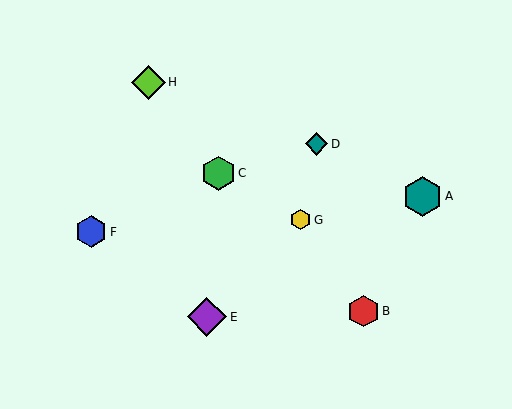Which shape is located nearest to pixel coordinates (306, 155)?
The teal diamond (labeled D) at (316, 144) is nearest to that location.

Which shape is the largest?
The teal hexagon (labeled A) is the largest.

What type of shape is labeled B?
Shape B is a red hexagon.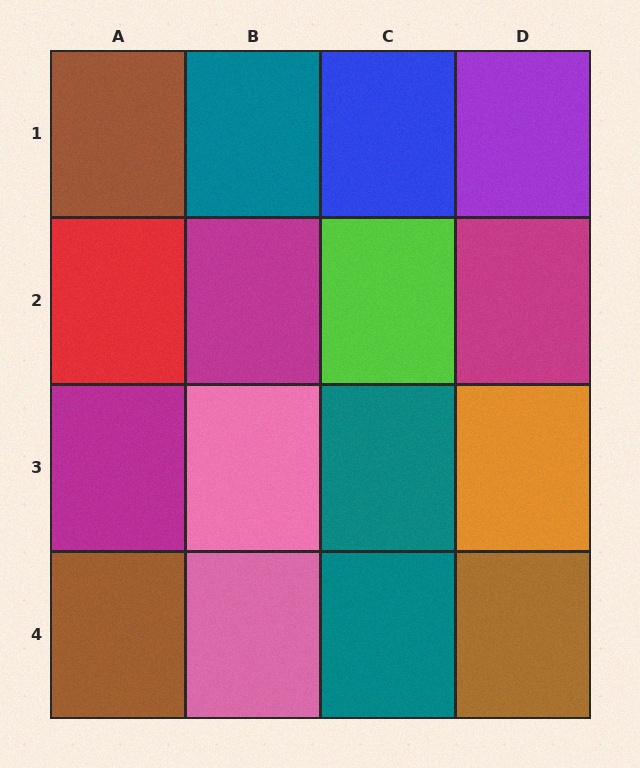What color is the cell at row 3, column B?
Pink.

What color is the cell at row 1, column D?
Purple.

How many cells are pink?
2 cells are pink.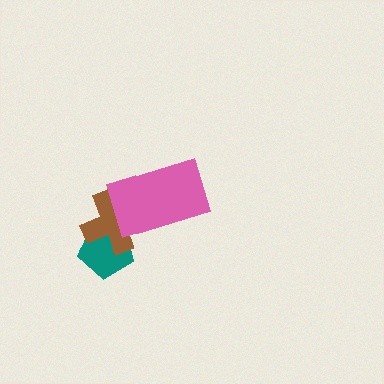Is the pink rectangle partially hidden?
No, no other shape covers it.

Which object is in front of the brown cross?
The pink rectangle is in front of the brown cross.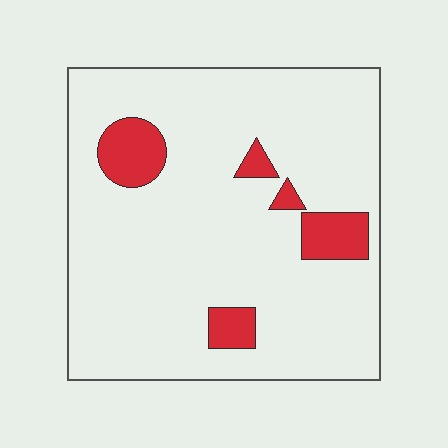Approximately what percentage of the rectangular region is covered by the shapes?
Approximately 10%.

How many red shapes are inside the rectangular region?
5.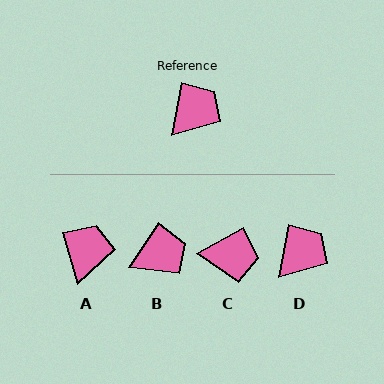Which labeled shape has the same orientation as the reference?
D.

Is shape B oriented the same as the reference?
No, it is off by about 23 degrees.